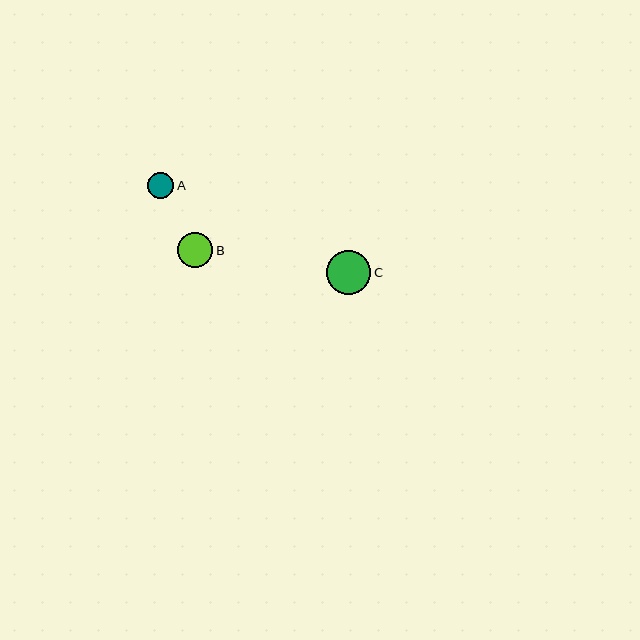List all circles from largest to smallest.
From largest to smallest: C, B, A.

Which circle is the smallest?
Circle A is the smallest with a size of approximately 26 pixels.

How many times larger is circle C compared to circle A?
Circle C is approximately 1.7 times the size of circle A.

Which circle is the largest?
Circle C is the largest with a size of approximately 45 pixels.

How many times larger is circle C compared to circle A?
Circle C is approximately 1.7 times the size of circle A.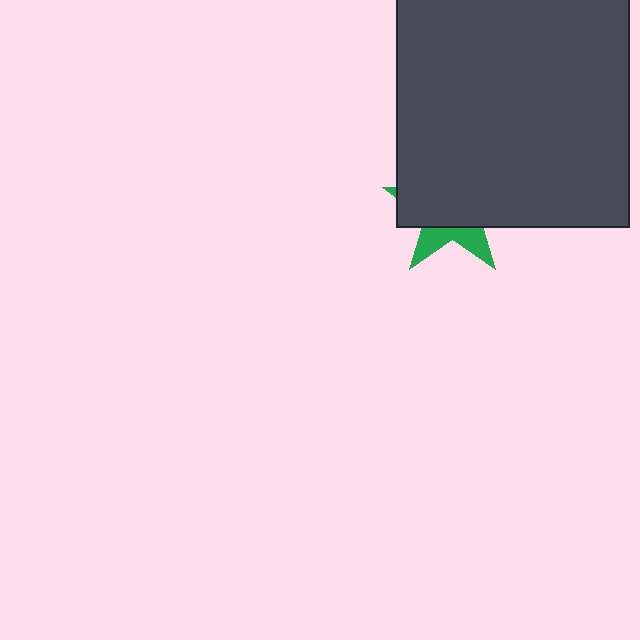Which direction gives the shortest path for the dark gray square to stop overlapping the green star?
Moving up gives the shortest separation.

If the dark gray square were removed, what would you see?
You would see the complete green star.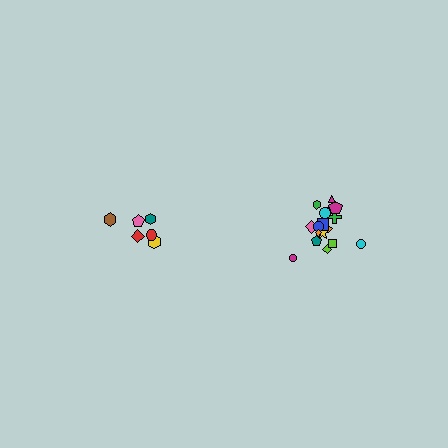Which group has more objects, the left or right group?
The right group.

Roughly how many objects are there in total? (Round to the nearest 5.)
Roughly 25 objects in total.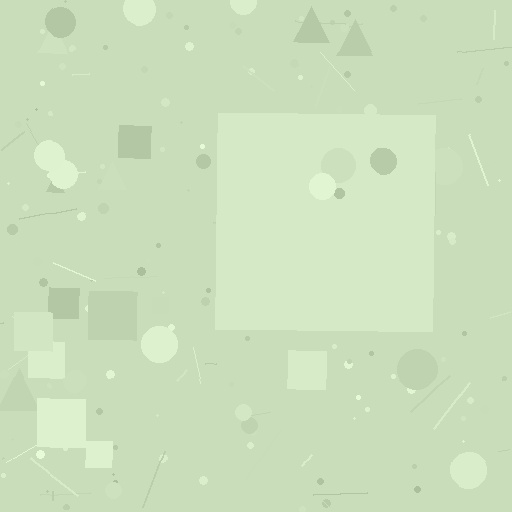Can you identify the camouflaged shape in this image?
The camouflaged shape is a square.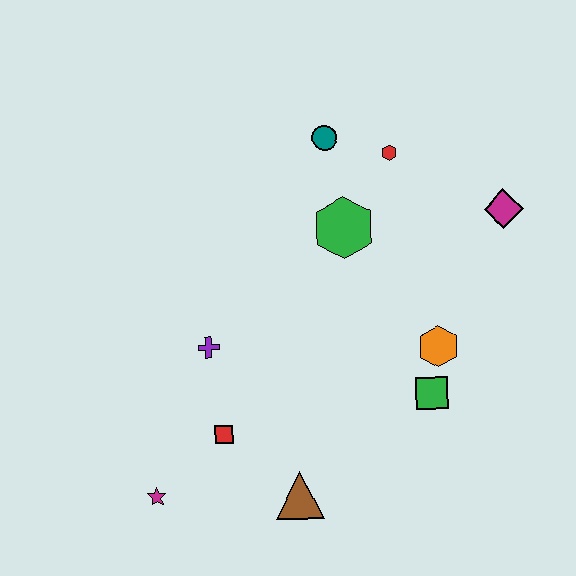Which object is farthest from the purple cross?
The magenta diamond is farthest from the purple cross.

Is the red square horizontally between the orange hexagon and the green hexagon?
No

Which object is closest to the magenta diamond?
The red hexagon is closest to the magenta diamond.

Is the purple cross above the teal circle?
No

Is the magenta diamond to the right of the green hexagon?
Yes